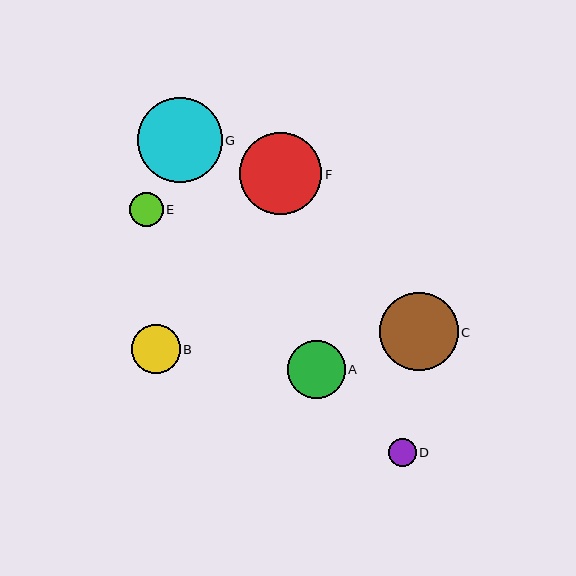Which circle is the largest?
Circle G is the largest with a size of approximately 85 pixels.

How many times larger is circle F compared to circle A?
Circle F is approximately 1.4 times the size of circle A.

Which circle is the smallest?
Circle D is the smallest with a size of approximately 28 pixels.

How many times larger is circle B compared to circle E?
Circle B is approximately 1.4 times the size of circle E.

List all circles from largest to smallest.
From largest to smallest: G, F, C, A, B, E, D.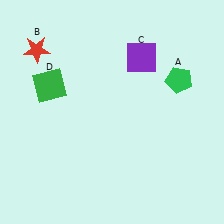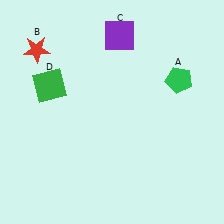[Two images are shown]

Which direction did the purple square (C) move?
The purple square (C) moved up.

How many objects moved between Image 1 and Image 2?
1 object moved between the two images.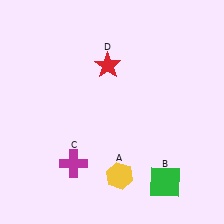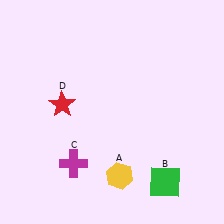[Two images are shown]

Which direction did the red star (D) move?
The red star (D) moved left.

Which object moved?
The red star (D) moved left.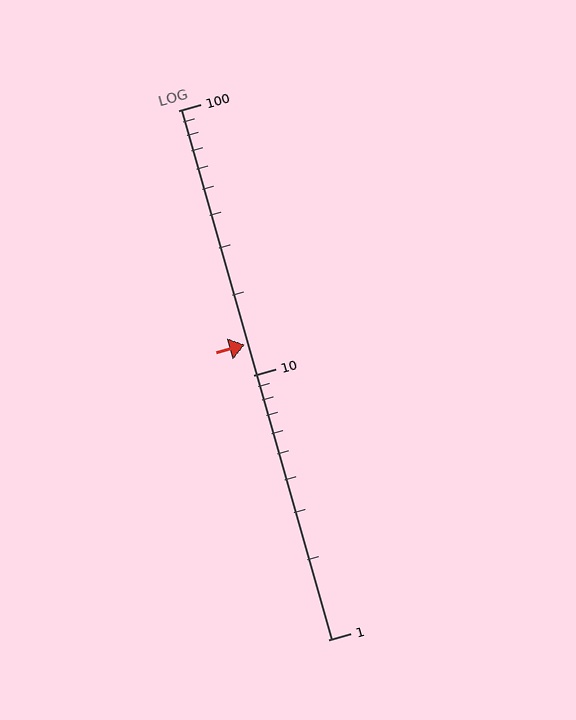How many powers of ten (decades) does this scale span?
The scale spans 2 decades, from 1 to 100.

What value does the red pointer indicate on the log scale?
The pointer indicates approximately 13.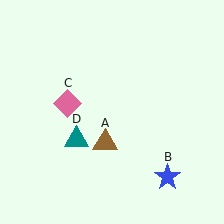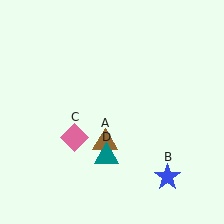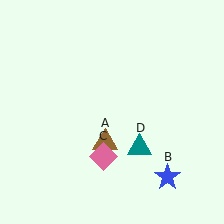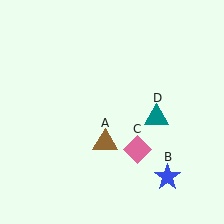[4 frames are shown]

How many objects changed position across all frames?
2 objects changed position: pink diamond (object C), teal triangle (object D).